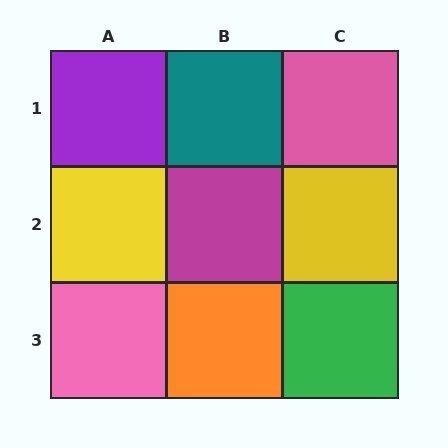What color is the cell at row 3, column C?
Green.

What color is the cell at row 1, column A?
Purple.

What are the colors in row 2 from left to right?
Yellow, magenta, yellow.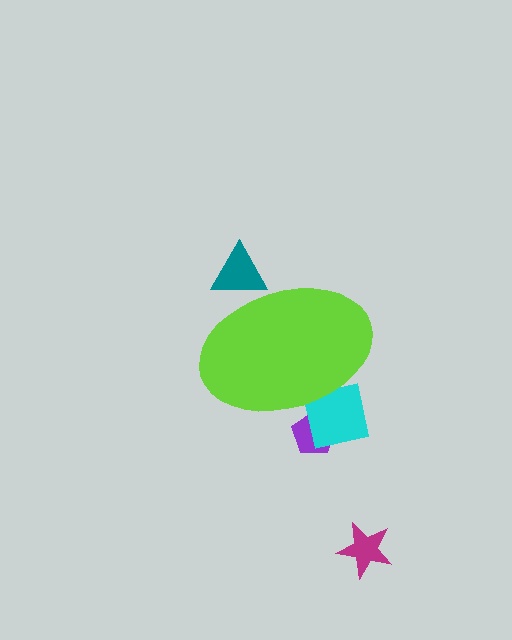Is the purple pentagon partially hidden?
Yes, the purple pentagon is partially hidden behind the lime ellipse.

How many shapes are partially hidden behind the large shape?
3 shapes are partially hidden.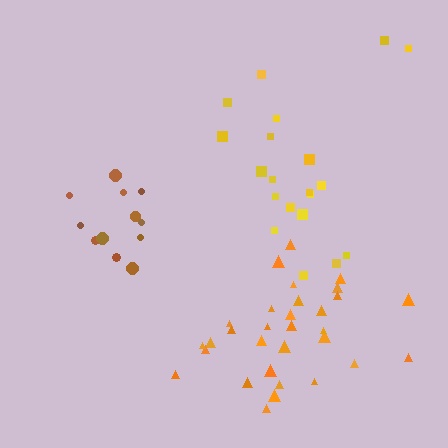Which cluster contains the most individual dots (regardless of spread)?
Orange (31).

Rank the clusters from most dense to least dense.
brown, orange, yellow.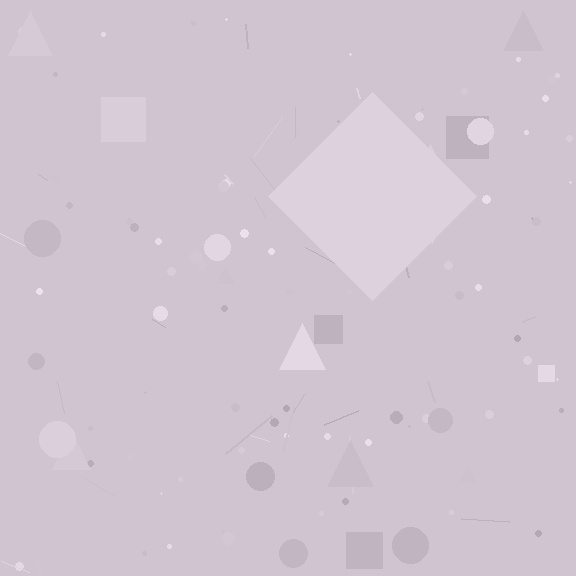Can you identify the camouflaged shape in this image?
The camouflaged shape is a diamond.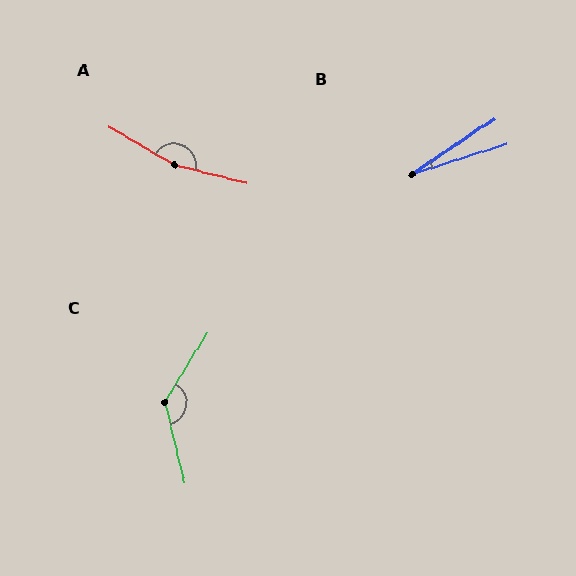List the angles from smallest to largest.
B (16°), C (135°), A (164°).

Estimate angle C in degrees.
Approximately 135 degrees.